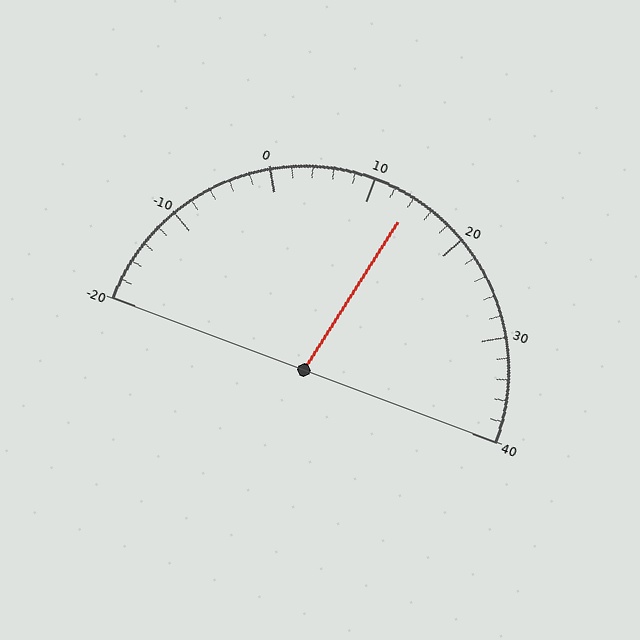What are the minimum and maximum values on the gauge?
The gauge ranges from -20 to 40.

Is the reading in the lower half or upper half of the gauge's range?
The reading is in the upper half of the range (-20 to 40).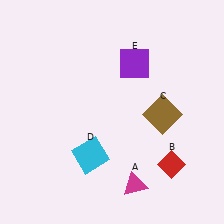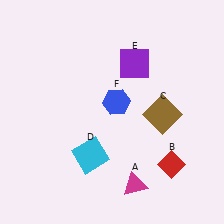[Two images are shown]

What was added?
A blue hexagon (F) was added in Image 2.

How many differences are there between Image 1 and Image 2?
There is 1 difference between the two images.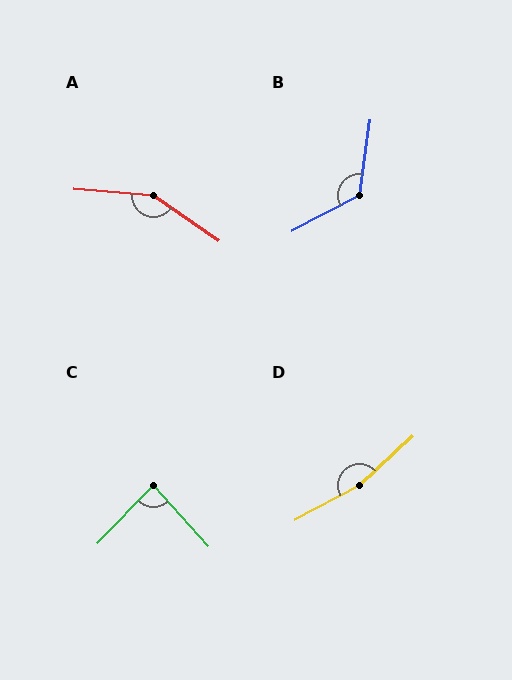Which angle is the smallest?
C, at approximately 86 degrees.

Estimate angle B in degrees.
Approximately 125 degrees.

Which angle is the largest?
D, at approximately 166 degrees.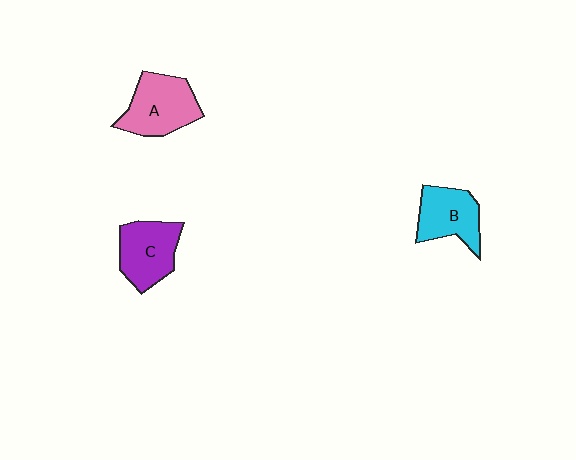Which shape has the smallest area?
Shape B (cyan).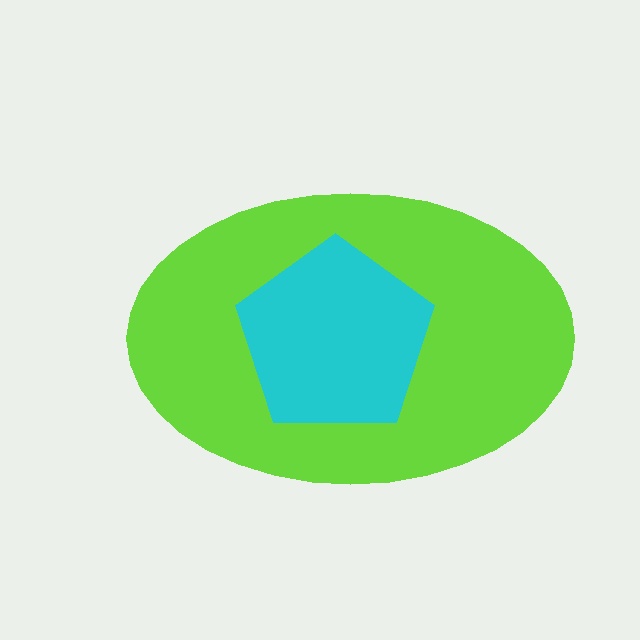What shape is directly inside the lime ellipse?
The cyan pentagon.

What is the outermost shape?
The lime ellipse.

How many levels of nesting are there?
2.